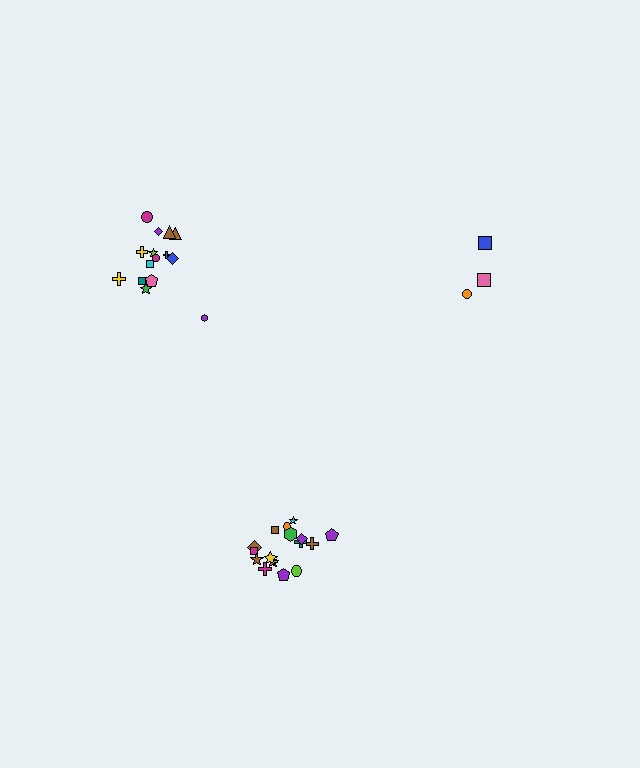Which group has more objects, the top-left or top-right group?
The top-left group.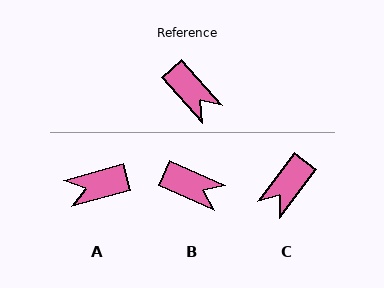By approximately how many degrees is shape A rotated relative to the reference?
Approximately 116 degrees clockwise.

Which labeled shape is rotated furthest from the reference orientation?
A, about 116 degrees away.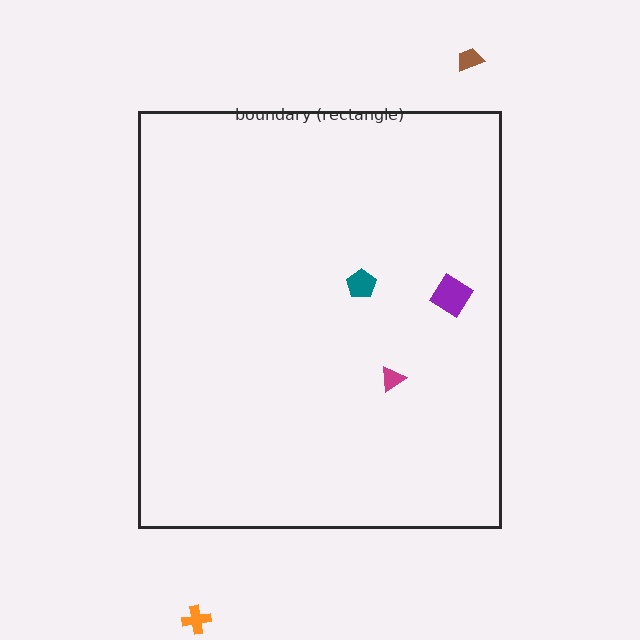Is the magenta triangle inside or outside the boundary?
Inside.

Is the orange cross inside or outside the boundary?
Outside.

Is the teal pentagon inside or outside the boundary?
Inside.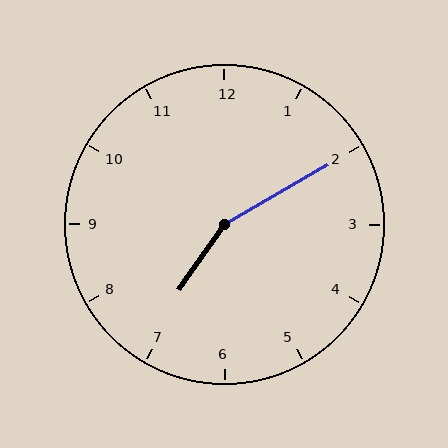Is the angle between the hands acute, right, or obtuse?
It is obtuse.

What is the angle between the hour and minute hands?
Approximately 155 degrees.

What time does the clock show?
7:10.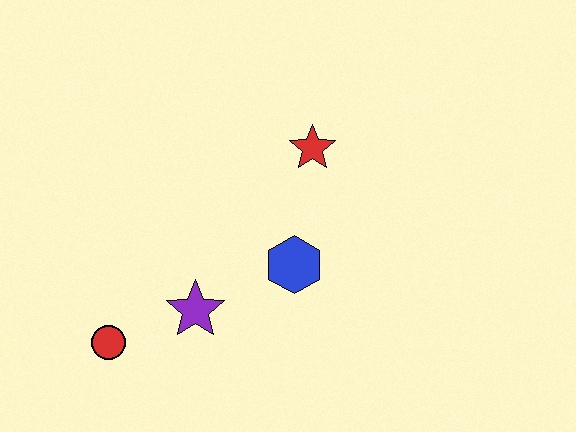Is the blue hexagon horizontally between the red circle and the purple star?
No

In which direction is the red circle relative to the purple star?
The red circle is to the left of the purple star.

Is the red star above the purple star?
Yes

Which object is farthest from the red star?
The red circle is farthest from the red star.